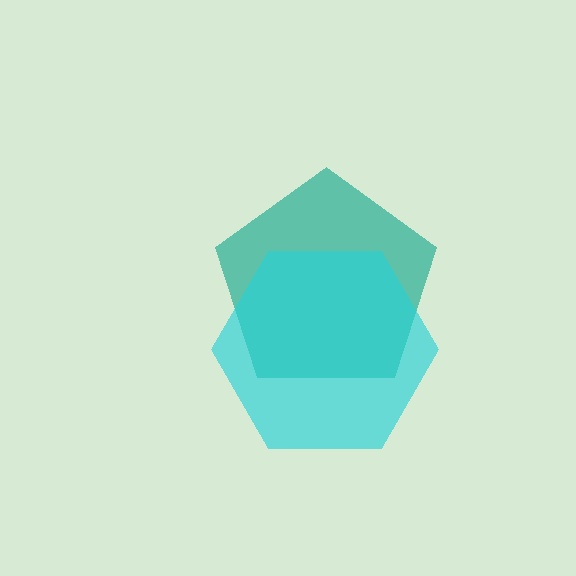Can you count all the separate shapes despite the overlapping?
Yes, there are 2 separate shapes.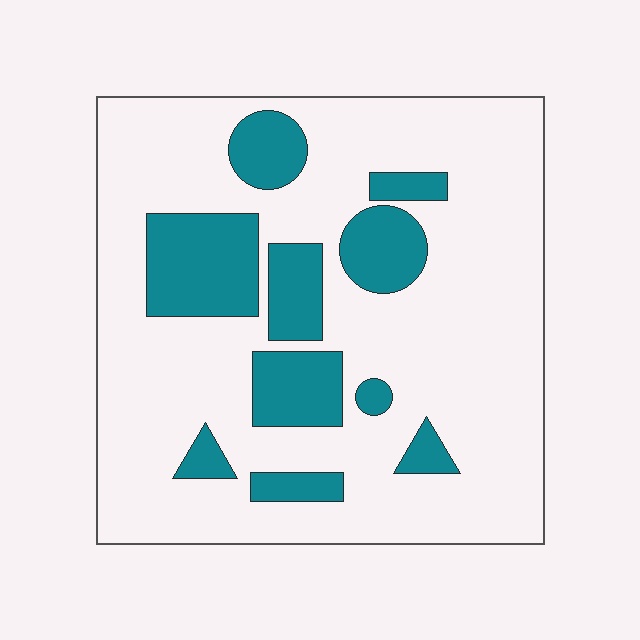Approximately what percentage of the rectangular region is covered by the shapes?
Approximately 25%.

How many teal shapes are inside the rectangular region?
10.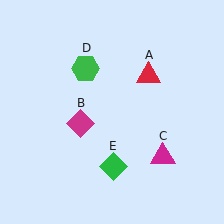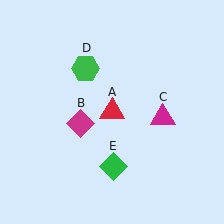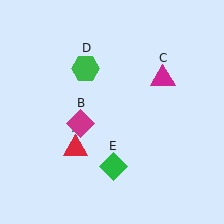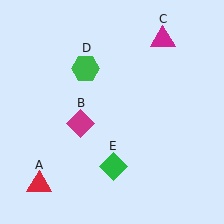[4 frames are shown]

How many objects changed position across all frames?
2 objects changed position: red triangle (object A), magenta triangle (object C).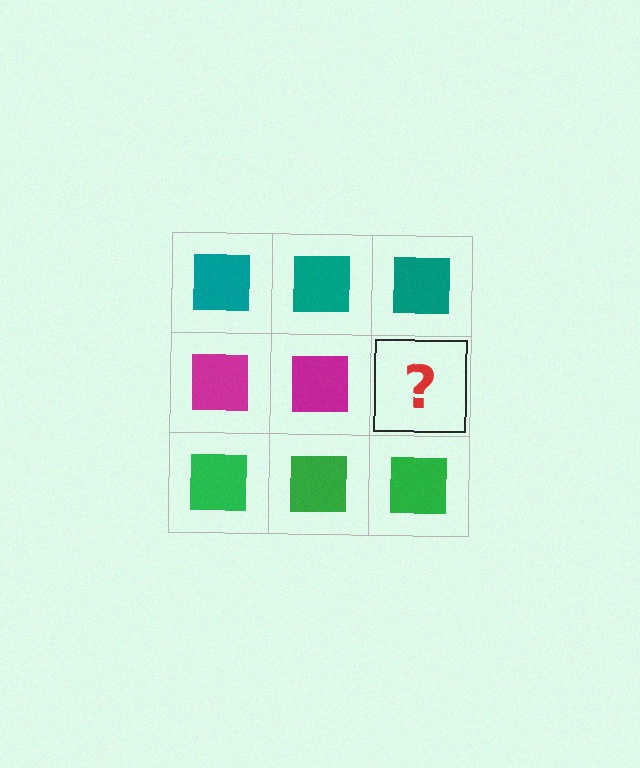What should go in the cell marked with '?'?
The missing cell should contain a magenta square.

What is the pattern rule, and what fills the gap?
The rule is that each row has a consistent color. The gap should be filled with a magenta square.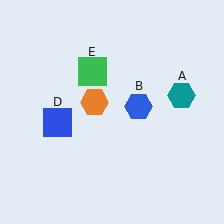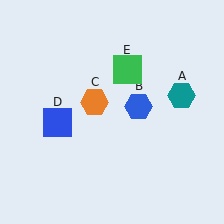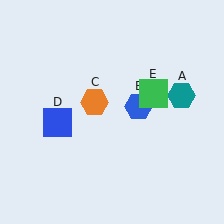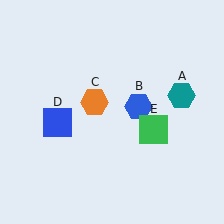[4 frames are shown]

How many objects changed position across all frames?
1 object changed position: green square (object E).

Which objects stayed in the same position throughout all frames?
Teal hexagon (object A) and blue hexagon (object B) and orange hexagon (object C) and blue square (object D) remained stationary.